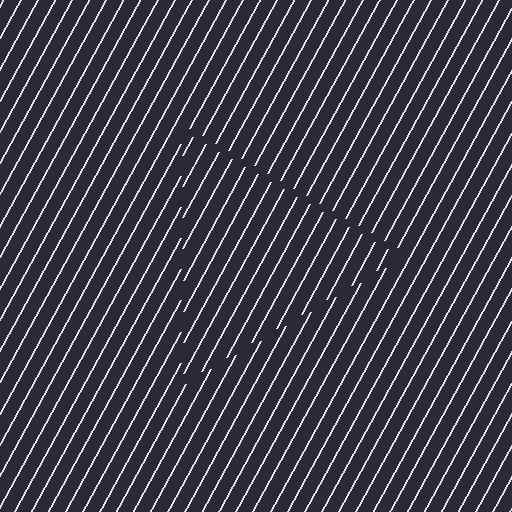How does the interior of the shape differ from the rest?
The interior of the shape contains the same grating, shifted by half a period — the contour is defined by the phase discontinuity where line-ends from the inner and outer gratings abut.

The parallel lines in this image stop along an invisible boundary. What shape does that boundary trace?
An illusory triangle. The interior of the shape contains the same grating, shifted by half a period — the contour is defined by the phase discontinuity where line-ends from the inner and outer gratings abut.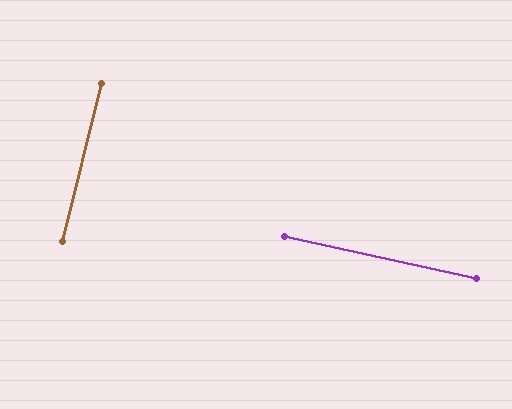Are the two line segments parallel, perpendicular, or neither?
Perpendicular — they meet at approximately 88°.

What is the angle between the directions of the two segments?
Approximately 88 degrees.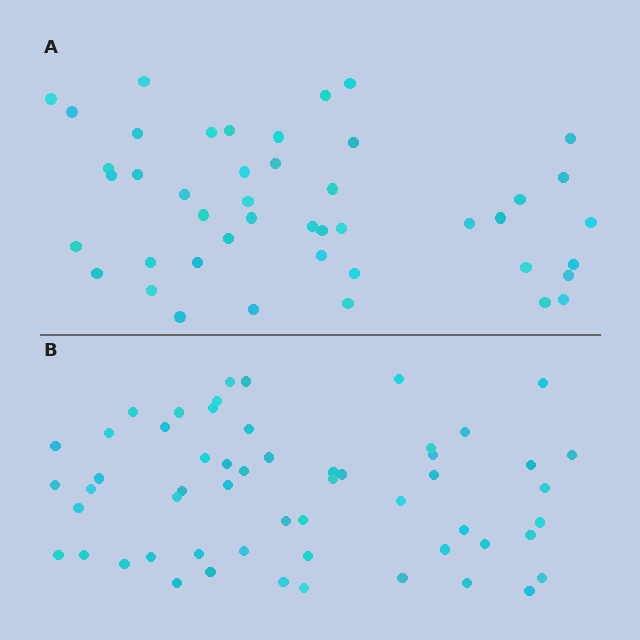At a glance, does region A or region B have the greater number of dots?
Region B (the bottom region) has more dots.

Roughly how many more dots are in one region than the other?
Region B has roughly 12 or so more dots than region A.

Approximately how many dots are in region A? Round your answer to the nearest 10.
About 40 dots. (The exact count is 45, which rounds to 40.)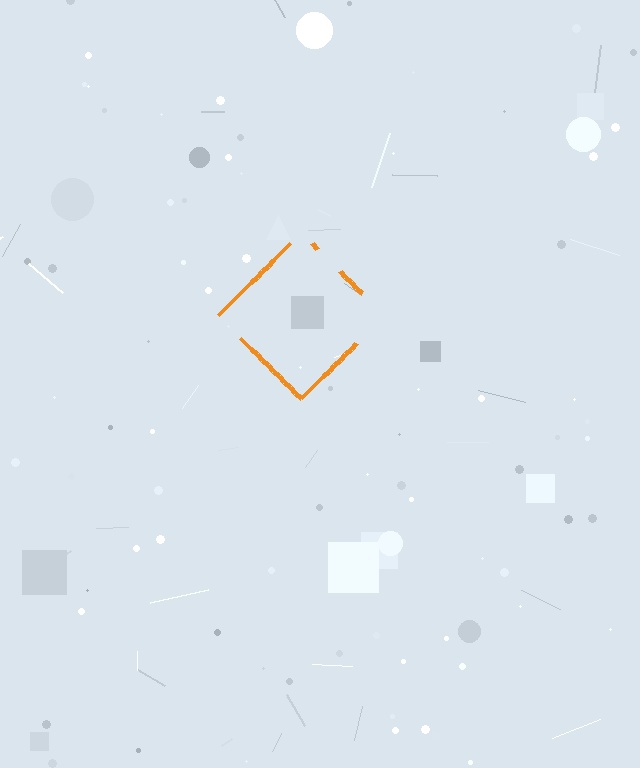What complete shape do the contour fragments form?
The contour fragments form a diamond.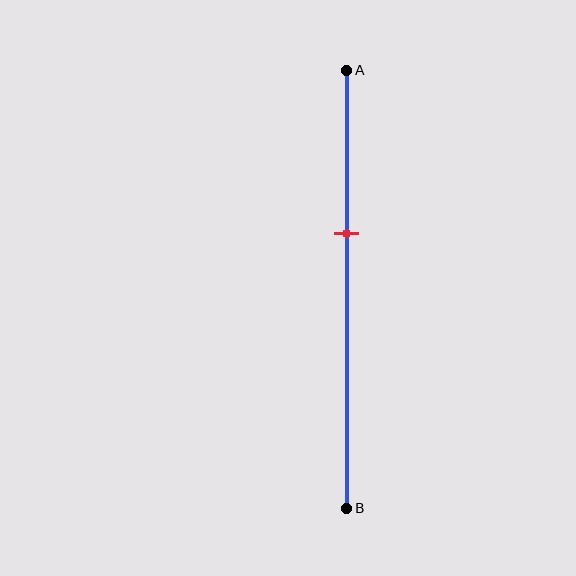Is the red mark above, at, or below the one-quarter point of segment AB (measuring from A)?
The red mark is below the one-quarter point of segment AB.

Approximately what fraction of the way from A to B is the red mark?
The red mark is approximately 35% of the way from A to B.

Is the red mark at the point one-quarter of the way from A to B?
No, the mark is at about 35% from A, not at the 25% one-quarter point.